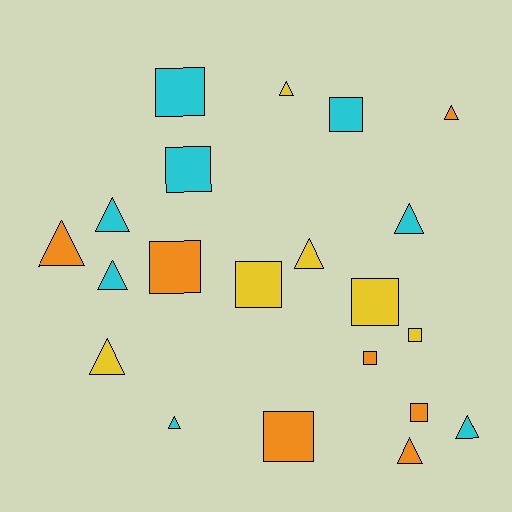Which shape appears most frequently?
Triangle, with 11 objects.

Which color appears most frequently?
Cyan, with 8 objects.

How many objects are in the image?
There are 21 objects.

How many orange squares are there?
There are 4 orange squares.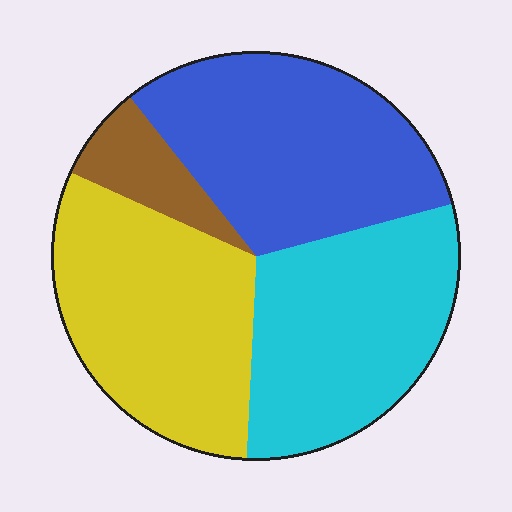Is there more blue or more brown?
Blue.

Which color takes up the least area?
Brown, at roughly 10%.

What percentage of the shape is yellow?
Yellow covers 31% of the shape.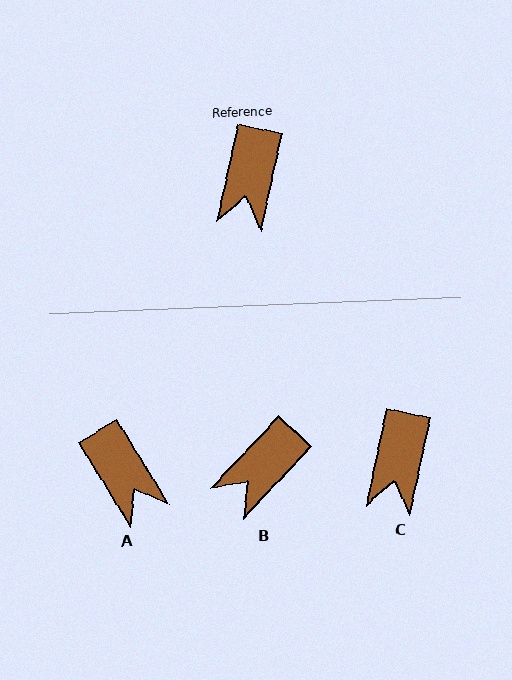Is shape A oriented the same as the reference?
No, it is off by about 44 degrees.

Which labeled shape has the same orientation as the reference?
C.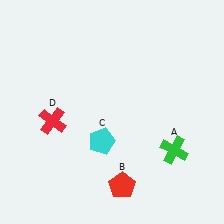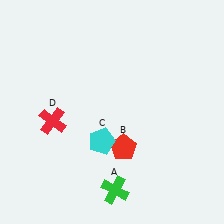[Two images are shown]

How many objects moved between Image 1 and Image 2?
2 objects moved between the two images.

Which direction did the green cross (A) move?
The green cross (A) moved left.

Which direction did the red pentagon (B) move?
The red pentagon (B) moved up.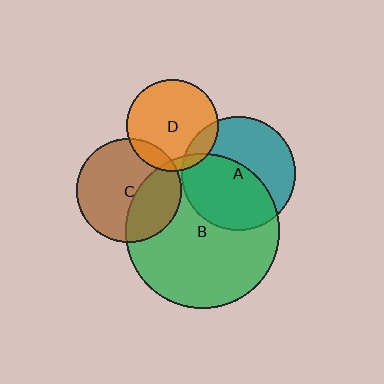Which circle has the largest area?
Circle B (green).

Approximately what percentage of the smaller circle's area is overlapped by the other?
Approximately 10%.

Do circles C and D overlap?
Yes.